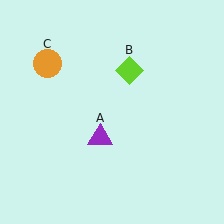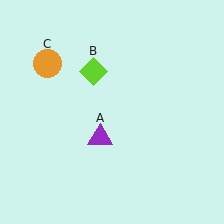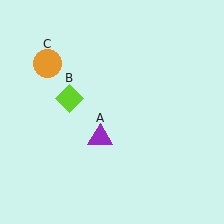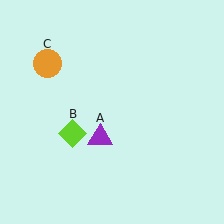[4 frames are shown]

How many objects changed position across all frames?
1 object changed position: lime diamond (object B).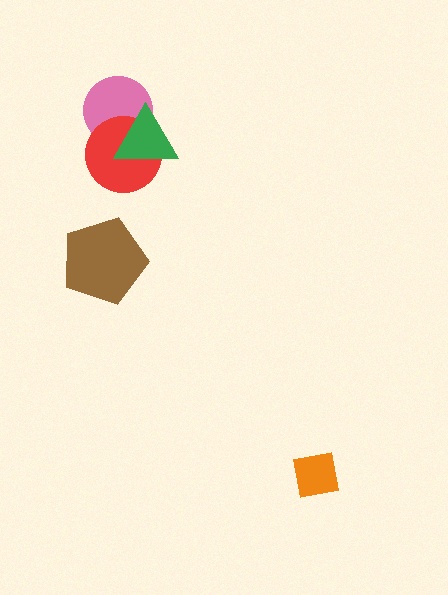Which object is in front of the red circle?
The green triangle is in front of the red circle.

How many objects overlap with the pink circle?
2 objects overlap with the pink circle.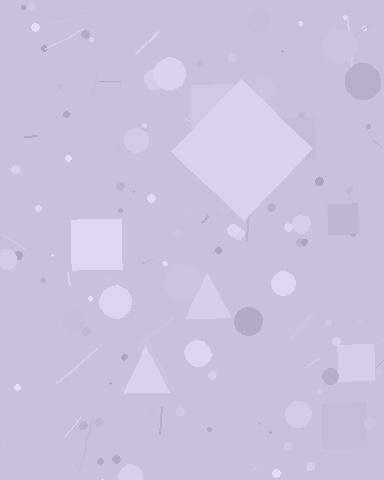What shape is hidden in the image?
A diamond is hidden in the image.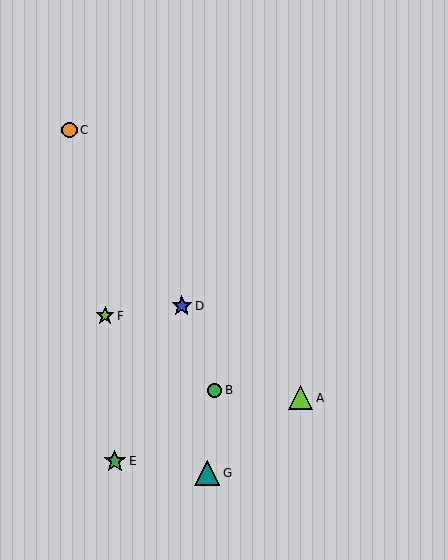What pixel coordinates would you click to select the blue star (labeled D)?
Click at (182, 306) to select the blue star D.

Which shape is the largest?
The teal triangle (labeled G) is the largest.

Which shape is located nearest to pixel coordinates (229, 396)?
The green circle (labeled B) at (214, 390) is nearest to that location.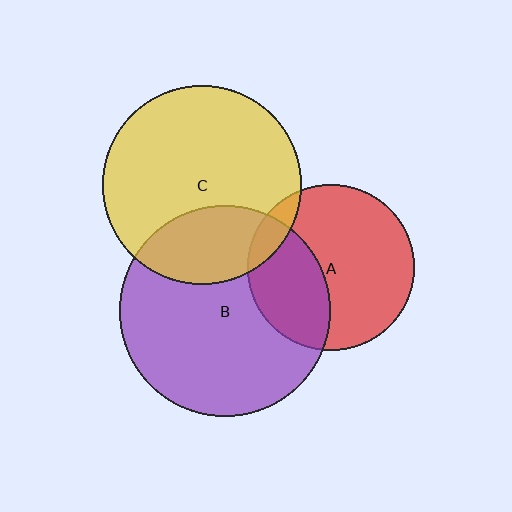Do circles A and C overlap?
Yes.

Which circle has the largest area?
Circle B (purple).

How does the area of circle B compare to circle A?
Approximately 1.6 times.